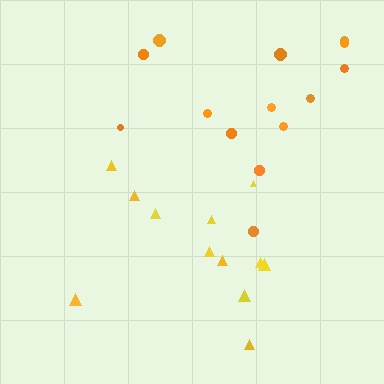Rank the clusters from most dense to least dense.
orange, yellow.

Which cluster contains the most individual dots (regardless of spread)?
Orange (14).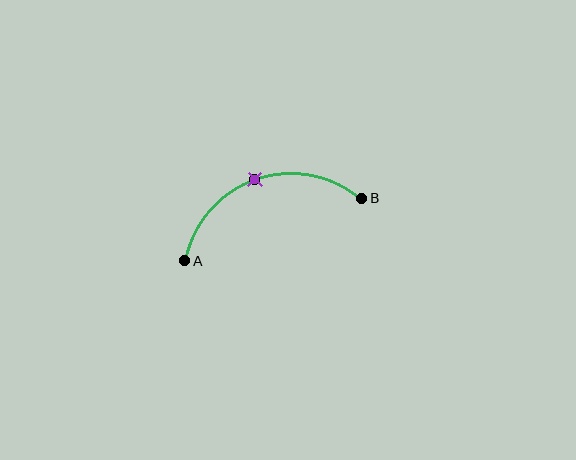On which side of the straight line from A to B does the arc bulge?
The arc bulges above the straight line connecting A and B.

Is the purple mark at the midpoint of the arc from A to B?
Yes. The purple mark lies on the arc at equal arc-length from both A and B — it is the arc midpoint.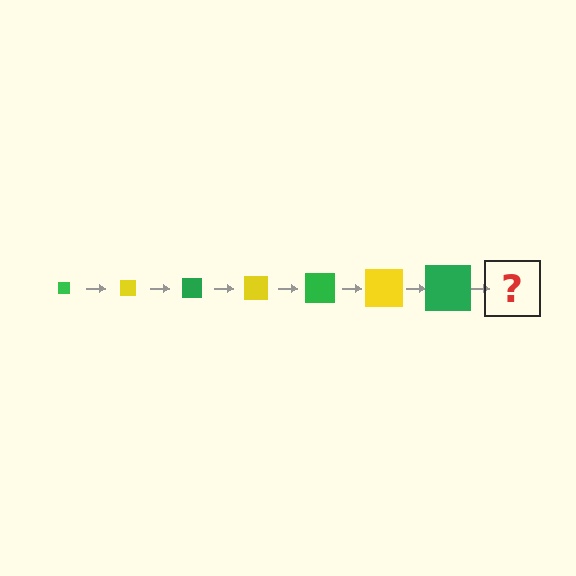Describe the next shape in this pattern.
It should be a yellow square, larger than the previous one.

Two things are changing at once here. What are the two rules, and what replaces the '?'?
The two rules are that the square grows larger each step and the color cycles through green and yellow. The '?' should be a yellow square, larger than the previous one.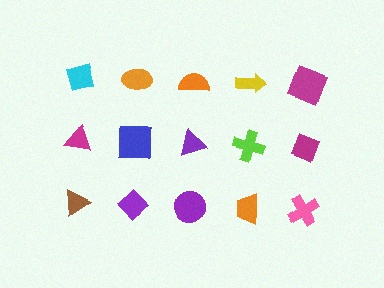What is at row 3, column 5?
A pink cross.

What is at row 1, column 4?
A yellow arrow.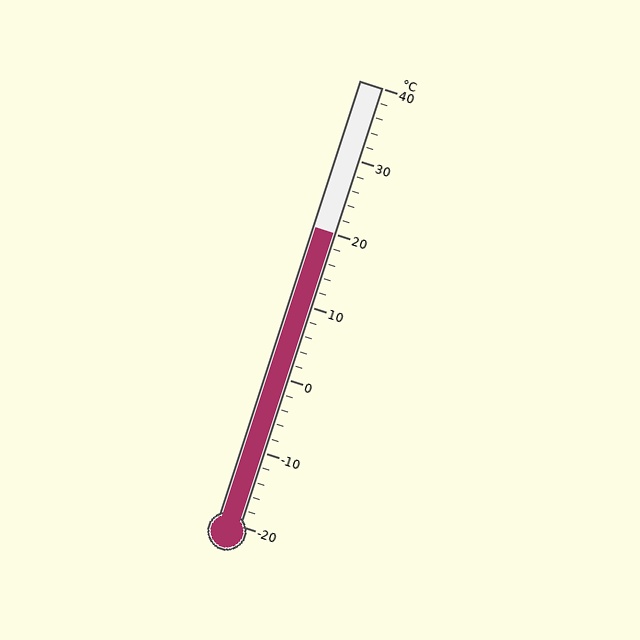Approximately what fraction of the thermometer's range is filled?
The thermometer is filled to approximately 65% of its range.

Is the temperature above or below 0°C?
The temperature is above 0°C.